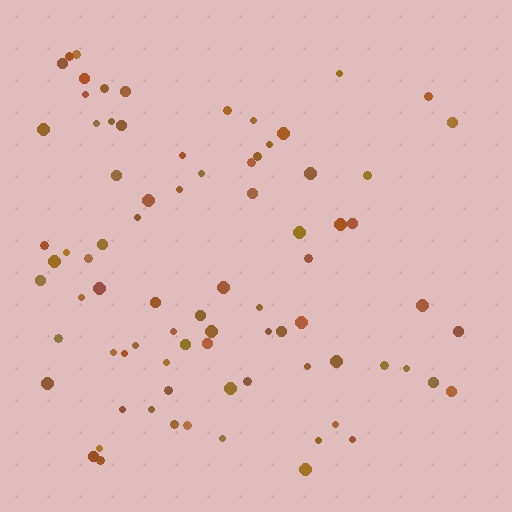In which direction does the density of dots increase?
From right to left, with the left side densest.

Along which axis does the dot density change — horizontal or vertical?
Horizontal.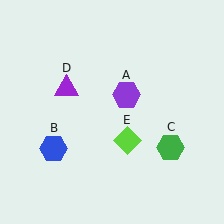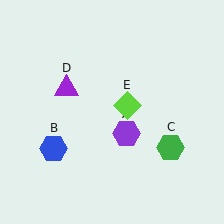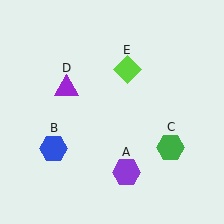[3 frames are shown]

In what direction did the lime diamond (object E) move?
The lime diamond (object E) moved up.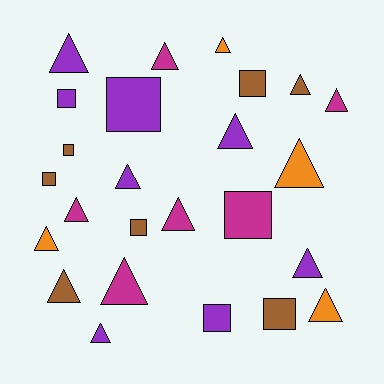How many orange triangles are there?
There are 4 orange triangles.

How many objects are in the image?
There are 25 objects.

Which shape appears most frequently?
Triangle, with 16 objects.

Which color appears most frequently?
Purple, with 8 objects.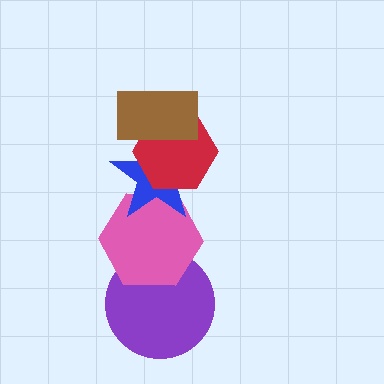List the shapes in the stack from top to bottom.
From top to bottom: the brown rectangle, the red hexagon, the blue star, the pink hexagon, the purple circle.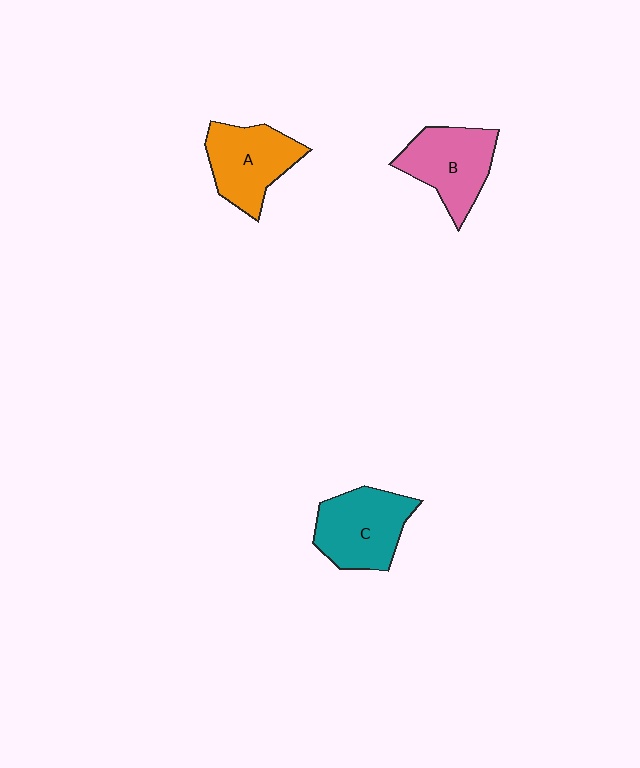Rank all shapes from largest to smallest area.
From largest to smallest: C (teal), B (pink), A (orange).